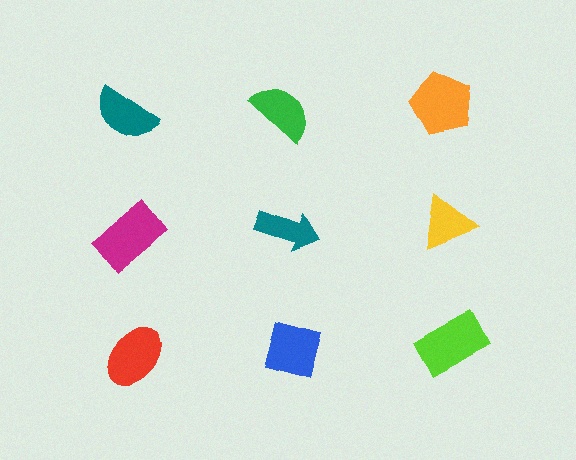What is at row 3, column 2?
A blue diamond.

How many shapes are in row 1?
3 shapes.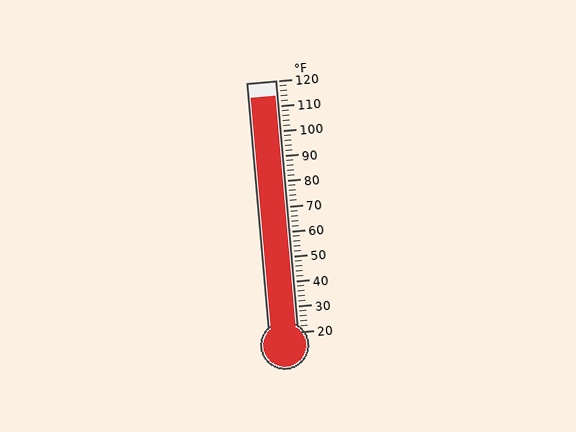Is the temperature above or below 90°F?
The temperature is above 90°F.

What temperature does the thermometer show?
The thermometer shows approximately 114°F.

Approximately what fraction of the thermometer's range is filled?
The thermometer is filled to approximately 95% of its range.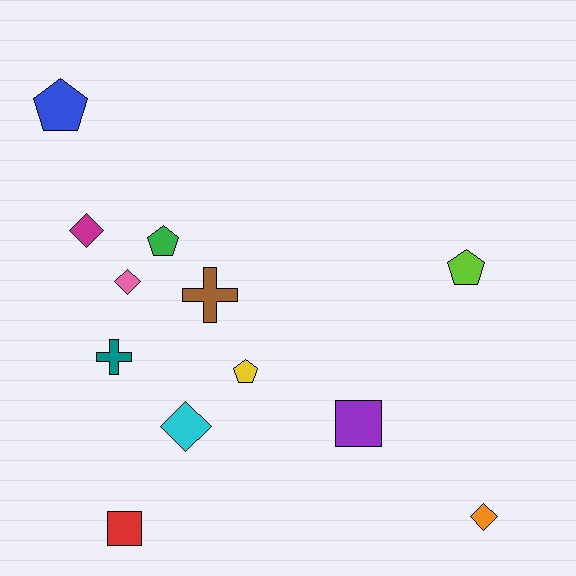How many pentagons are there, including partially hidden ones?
There are 4 pentagons.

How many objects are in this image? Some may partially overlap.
There are 12 objects.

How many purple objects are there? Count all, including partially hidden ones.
There is 1 purple object.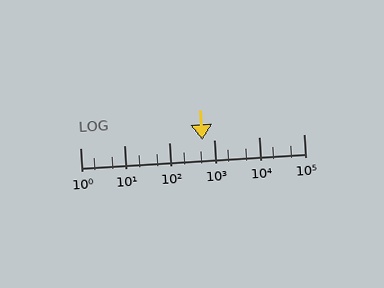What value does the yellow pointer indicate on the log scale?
The pointer indicates approximately 550.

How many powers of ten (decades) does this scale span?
The scale spans 5 decades, from 1 to 100000.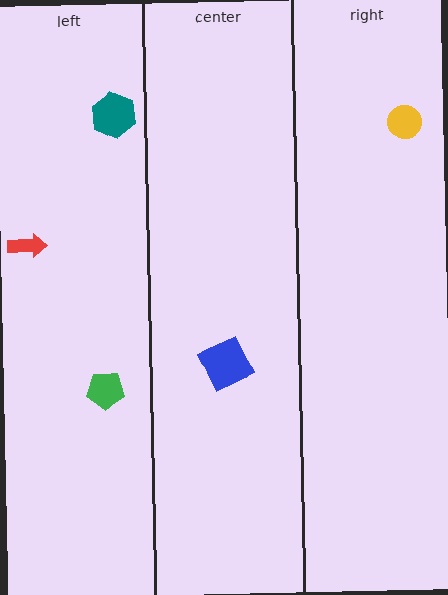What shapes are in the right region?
The yellow circle.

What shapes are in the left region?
The red arrow, the teal hexagon, the green pentagon.